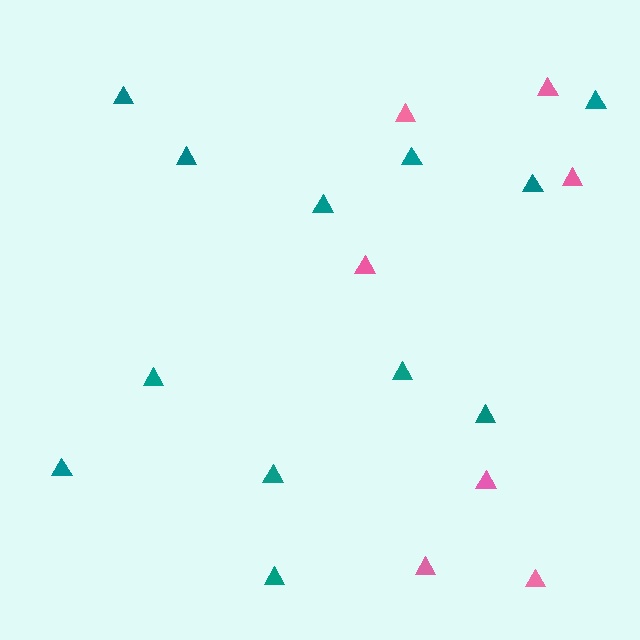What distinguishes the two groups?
There are 2 groups: one group of pink triangles (7) and one group of teal triangles (12).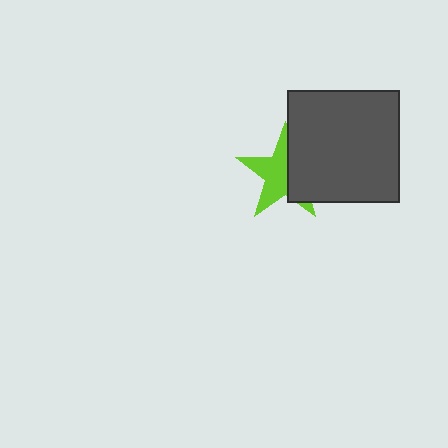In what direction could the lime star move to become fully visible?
The lime star could move left. That would shift it out from behind the dark gray square entirely.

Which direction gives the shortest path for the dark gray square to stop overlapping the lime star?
Moving right gives the shortest separation.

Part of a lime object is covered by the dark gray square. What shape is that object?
It is a star.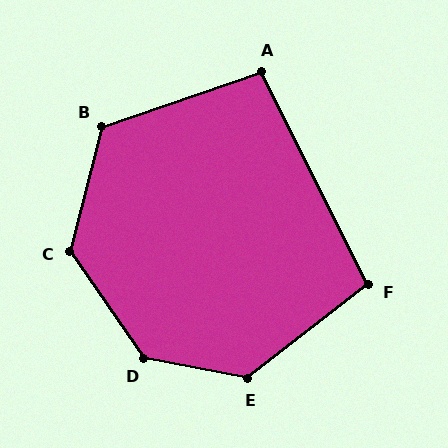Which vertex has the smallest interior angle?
A, at approximately 98 degrees.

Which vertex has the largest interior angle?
D, at approximately 136 degrees.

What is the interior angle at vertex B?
Approximately 123 degrees (obtuse).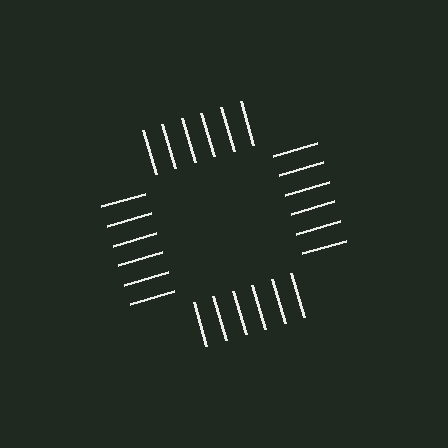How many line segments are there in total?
24 — 6 along each of the 4 edges.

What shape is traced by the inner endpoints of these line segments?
An illusory square — the line segments terminate on its edges but no continuous stroke is drawn.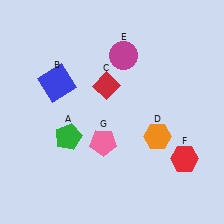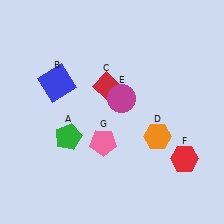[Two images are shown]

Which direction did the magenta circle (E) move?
The magenta circle (E) moved down.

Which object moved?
The magenta circle (E) moved down.